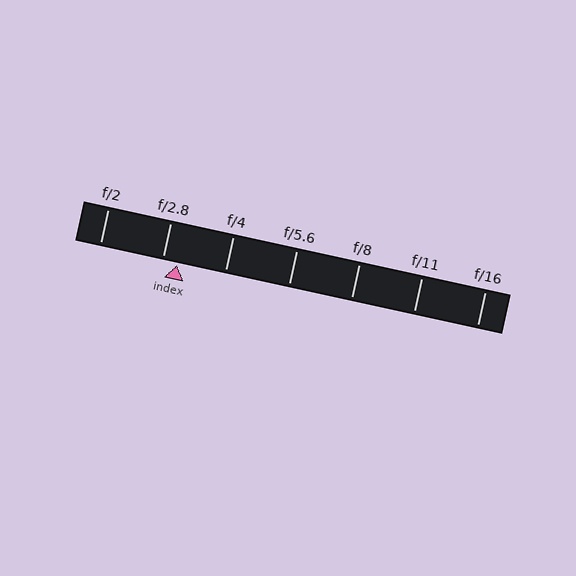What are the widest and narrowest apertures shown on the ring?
The widest aperture shown is f/2 and the narrowest is f/16.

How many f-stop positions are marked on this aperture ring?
There are 7 f-stop positions marked.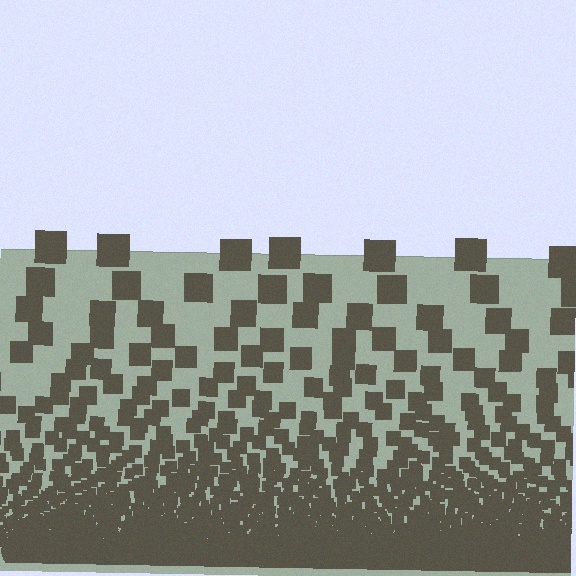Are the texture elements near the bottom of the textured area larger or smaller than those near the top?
Smaller. The gradient is inverted — elements near the bottom are smaller and denser.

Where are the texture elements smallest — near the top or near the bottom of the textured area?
Near the bottom.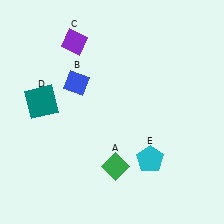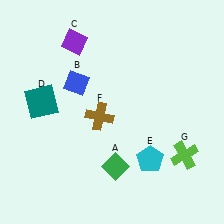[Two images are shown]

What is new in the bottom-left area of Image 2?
A brown cross (F) was added in the bottom-left area of Image 2.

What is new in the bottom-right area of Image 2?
A lime cross (G) was added in the bottom-right area of Image 2.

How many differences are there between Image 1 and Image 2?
There are 2 differences between the two images.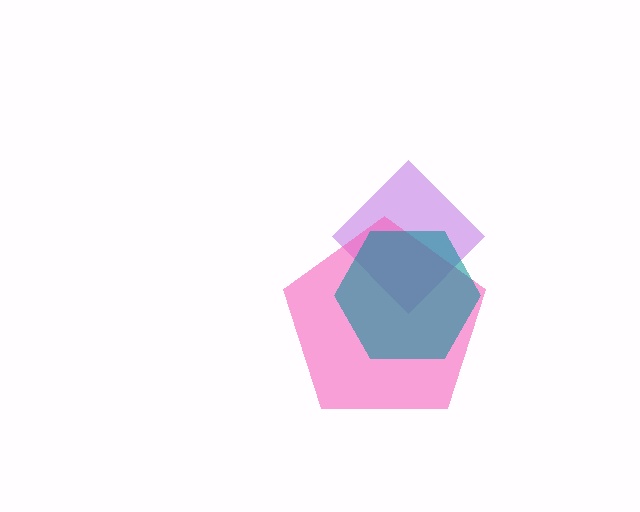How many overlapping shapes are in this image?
There are 3 overlapping shapes in the image.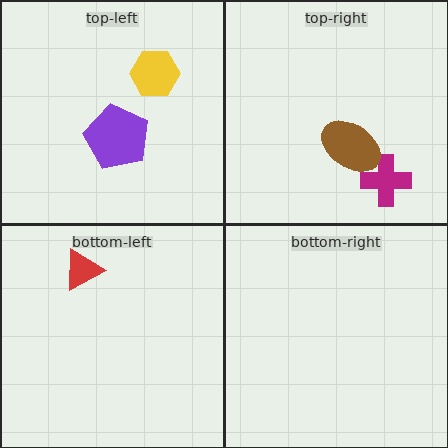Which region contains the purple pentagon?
The top-left region.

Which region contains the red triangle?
The bottom-left region.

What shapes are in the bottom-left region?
The red triangle.